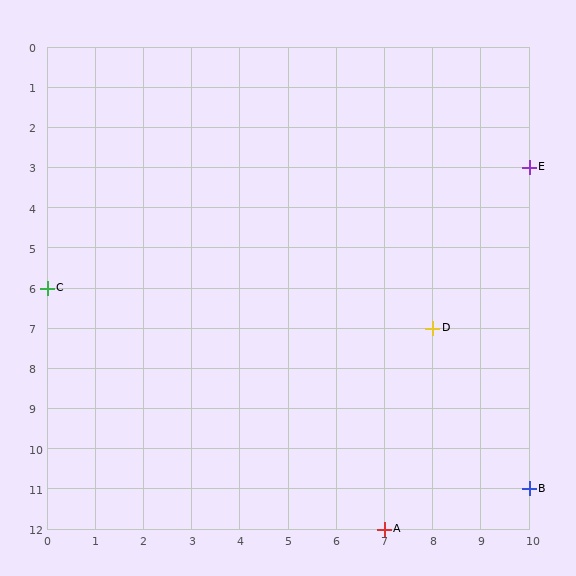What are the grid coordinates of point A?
Point A is at grid coordinates (7, 12).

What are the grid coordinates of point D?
Point D is at grid coordinates (8, 7).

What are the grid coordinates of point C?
Point C is at grid coordinates (0, 6).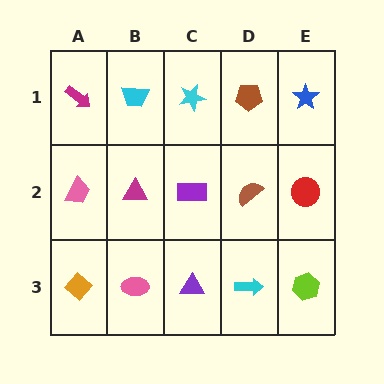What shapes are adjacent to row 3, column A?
A pink trapezoid (row 2, column A), a pink ellipse (row 3, column B).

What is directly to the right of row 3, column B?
A purple triangle.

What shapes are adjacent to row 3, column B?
A magenta triangle (row 2, column B), an orange diamond (row 3, column A), a purple triangle (row 3, column C).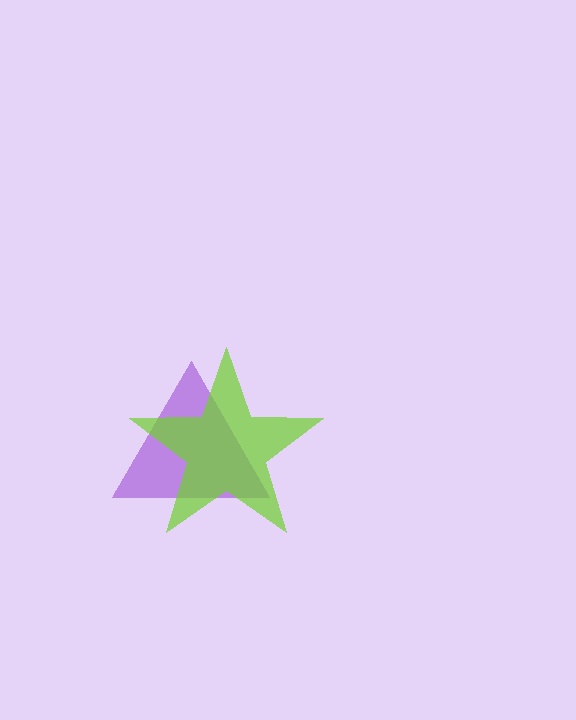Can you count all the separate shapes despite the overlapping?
Yes, there are 2 separate shapes.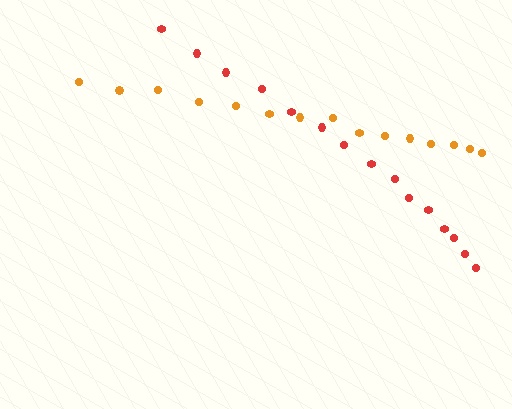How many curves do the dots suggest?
There are 2 distinct paths.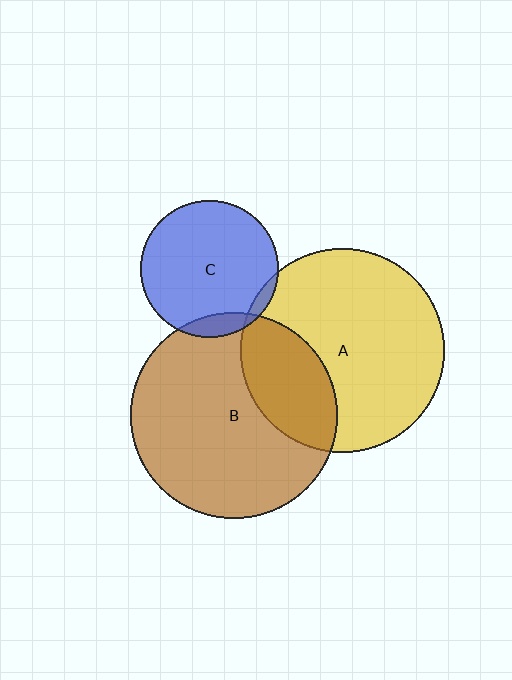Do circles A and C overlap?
Yes.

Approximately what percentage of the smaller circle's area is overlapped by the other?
Approximately 5%.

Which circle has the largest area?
Circle B (brown).